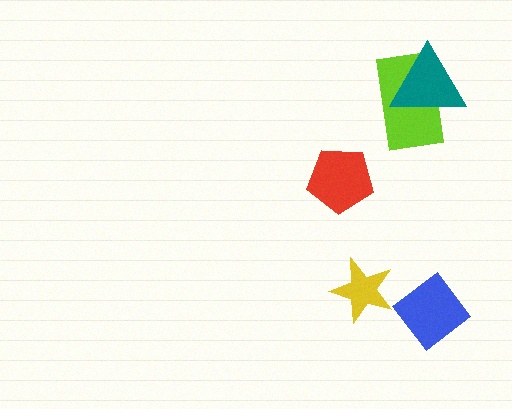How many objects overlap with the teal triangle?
1 object overlaps with the teal triangle.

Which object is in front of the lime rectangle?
The teal triangle is in front of the lime rectangle.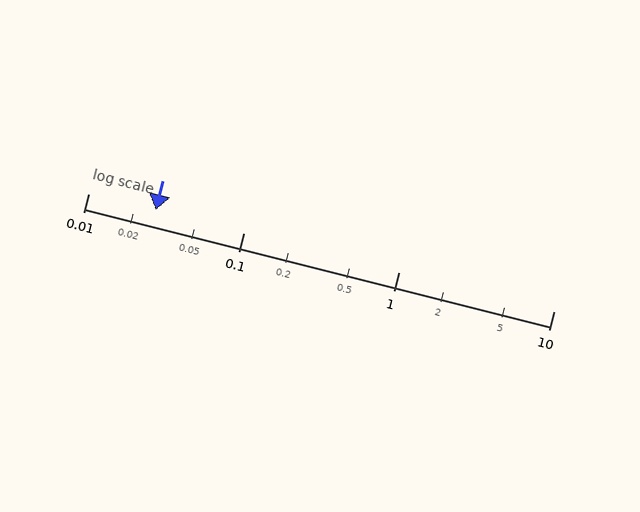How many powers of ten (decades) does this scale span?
The scale spans 3 decades, from 0.01 to 10.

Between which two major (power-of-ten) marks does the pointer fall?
The pointer is between 0.01 and 0.1.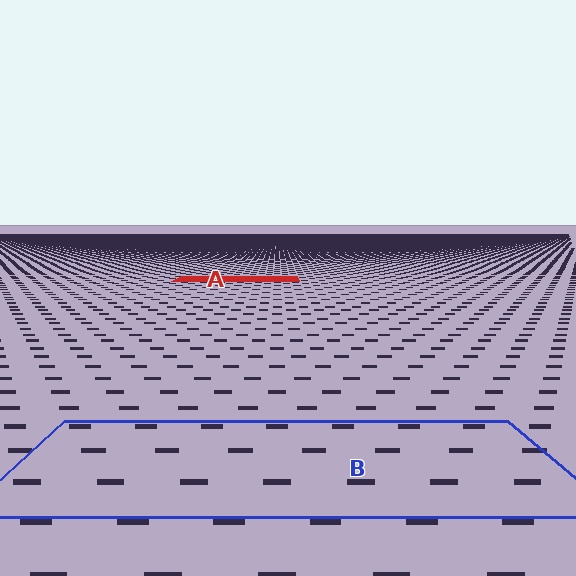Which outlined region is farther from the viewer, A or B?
Region A is farther from the viewer — the texture elements inside it appear smaller and more densely packed.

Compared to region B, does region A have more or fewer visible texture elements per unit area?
Region A has more texture elements per unit area — they are packed more densely because it is farther away.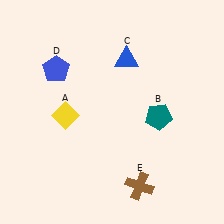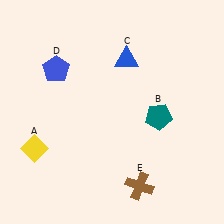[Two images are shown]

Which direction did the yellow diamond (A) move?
The yellow diamond (A) moved down.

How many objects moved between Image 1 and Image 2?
1 object moved between the two images.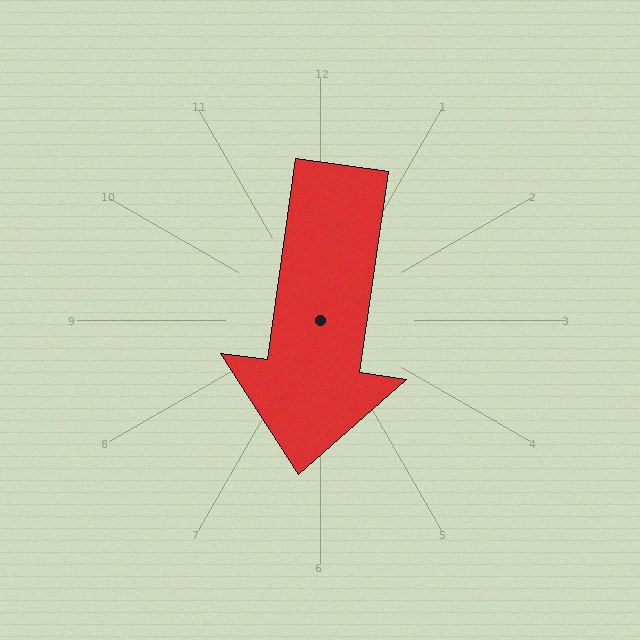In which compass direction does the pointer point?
South.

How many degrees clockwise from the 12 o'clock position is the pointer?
Approximately 188 degrees.